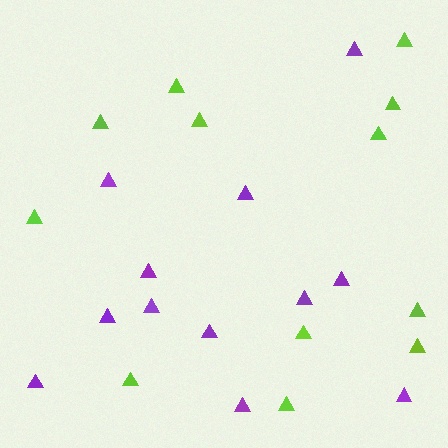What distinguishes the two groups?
There are 2 groups: one group of purple triangles (12) and one group of lime triangles (12).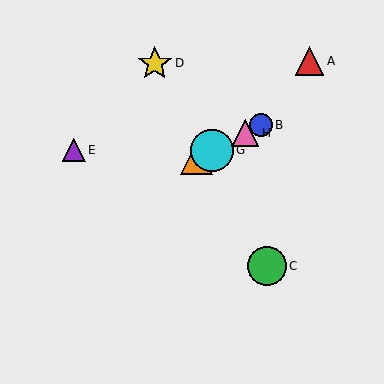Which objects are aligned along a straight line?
Objects B, F, G, H are aligned along a straight line.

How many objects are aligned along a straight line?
4 objects (B, F, G, H) are aligned along a straight line.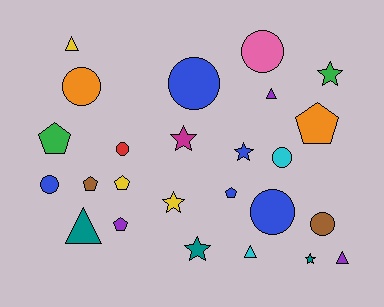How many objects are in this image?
There are 25 objects.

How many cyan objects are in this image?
There are 2 cyan objects.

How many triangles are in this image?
There are 5 triangles.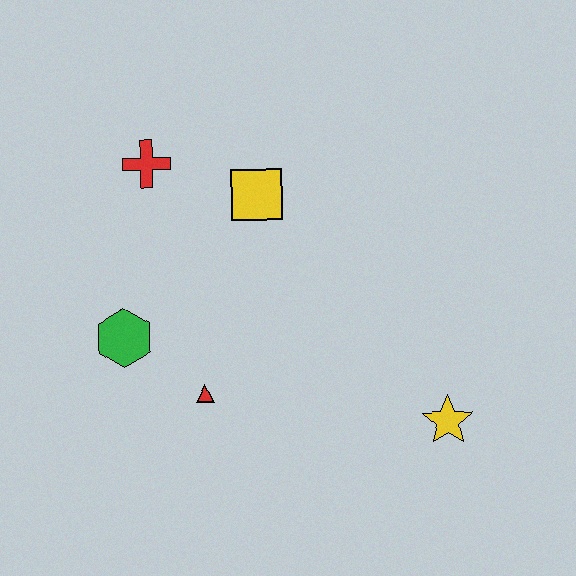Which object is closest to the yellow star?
The red triangle is closest to the yellow star.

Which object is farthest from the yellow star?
The red cross is farthest from the yellow star.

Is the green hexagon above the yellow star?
Yes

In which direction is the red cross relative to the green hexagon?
The red cross is above the green hexagon.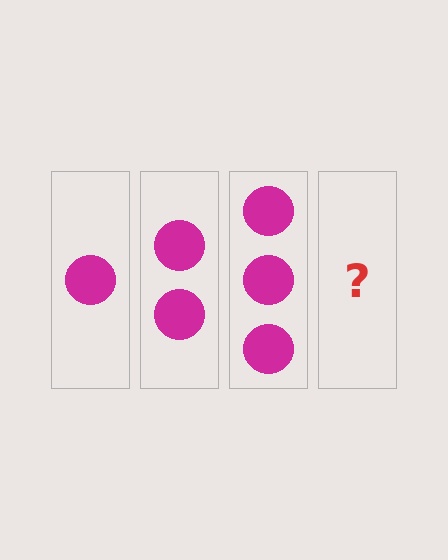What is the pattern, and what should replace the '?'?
The pattern is that each step adds one more circle. The '?' should be 4 circles.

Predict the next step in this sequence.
The next step is 4 circles.